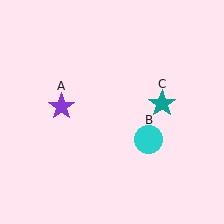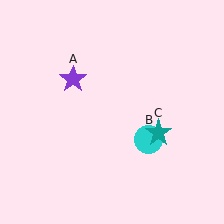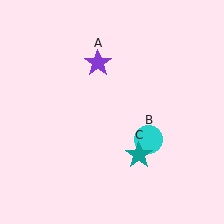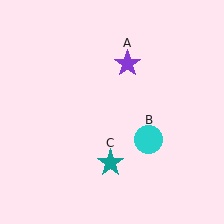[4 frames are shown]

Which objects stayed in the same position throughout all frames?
Cyan circle (object B) remained stationary.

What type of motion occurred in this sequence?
The purple star (object A), teal star (object C) rotated clockwise around the center of the scene.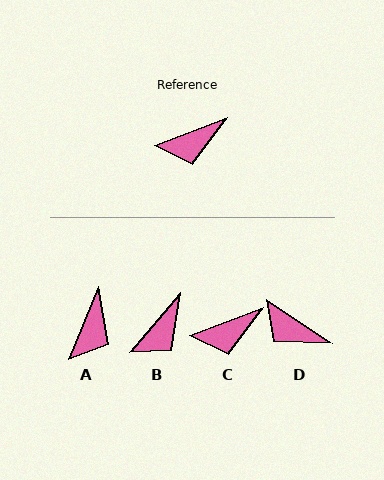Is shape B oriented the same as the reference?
No, it is off by about 28 degrees.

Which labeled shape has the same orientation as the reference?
C.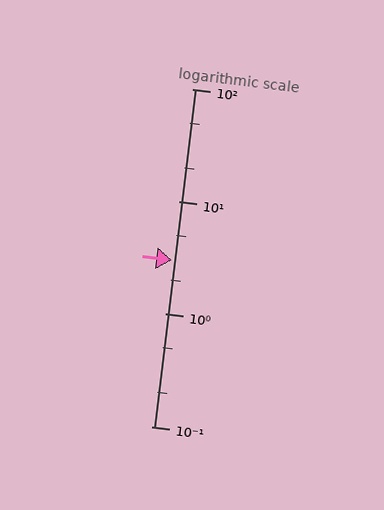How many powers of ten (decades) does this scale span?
The scale spans 3 decades, from 0.1 to 100.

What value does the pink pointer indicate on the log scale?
The pointer indicates approximately 3.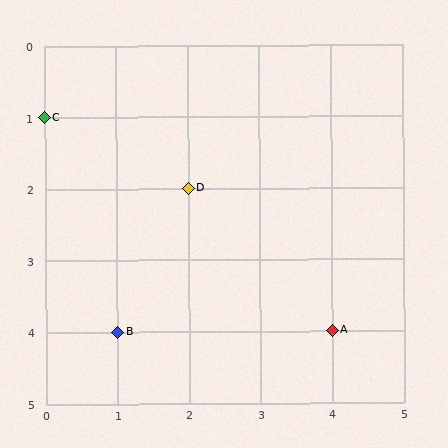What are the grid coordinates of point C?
Point C is at grid coordinates (0, 1).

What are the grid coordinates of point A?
Point A is at grid coordinates (4, 4).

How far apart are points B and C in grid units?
Points B and C are 1 column and 3 rows apart (about 3.2 grid units diagonally).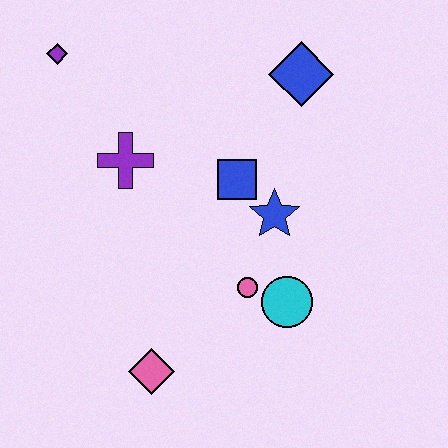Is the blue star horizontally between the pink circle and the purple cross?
No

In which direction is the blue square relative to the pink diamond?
The blue square is above the pink diamond.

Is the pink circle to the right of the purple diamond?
Yes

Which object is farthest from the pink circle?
The purple diamond is farthest from the pink circle.